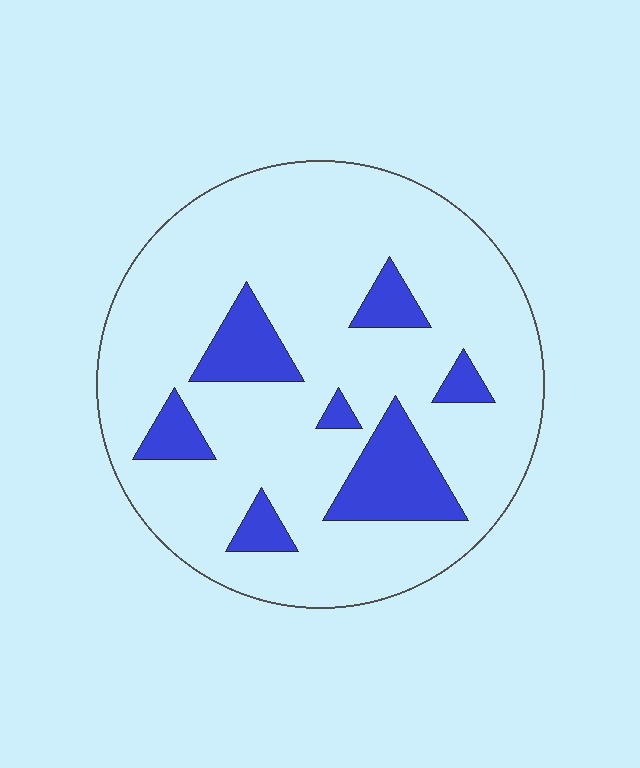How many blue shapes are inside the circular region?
7.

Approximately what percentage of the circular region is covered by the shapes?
Approximately 15%.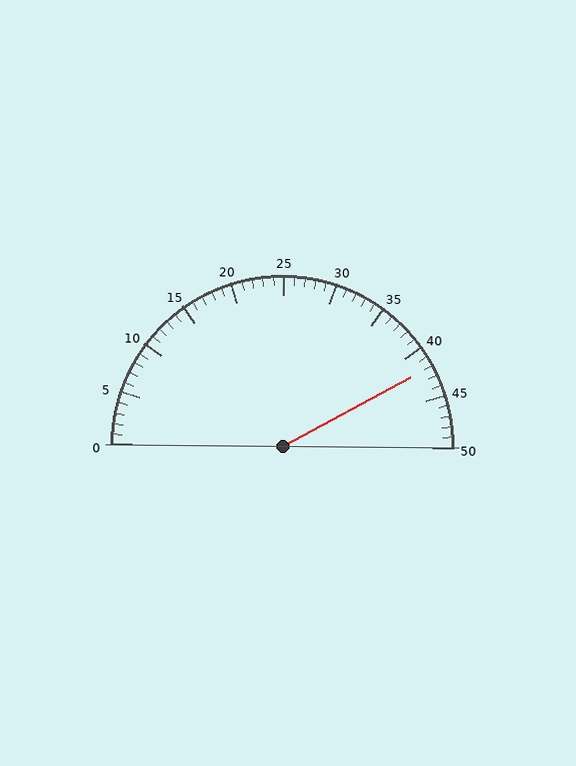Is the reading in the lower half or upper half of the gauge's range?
The reading is in the upper half of the range (0 to 50).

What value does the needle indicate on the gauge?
The needle indicates approximately 42.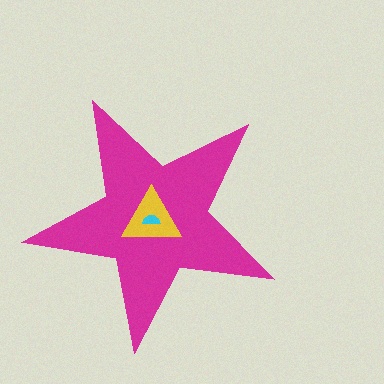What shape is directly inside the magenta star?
The yellow triangle.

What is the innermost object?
The cyan semicircle.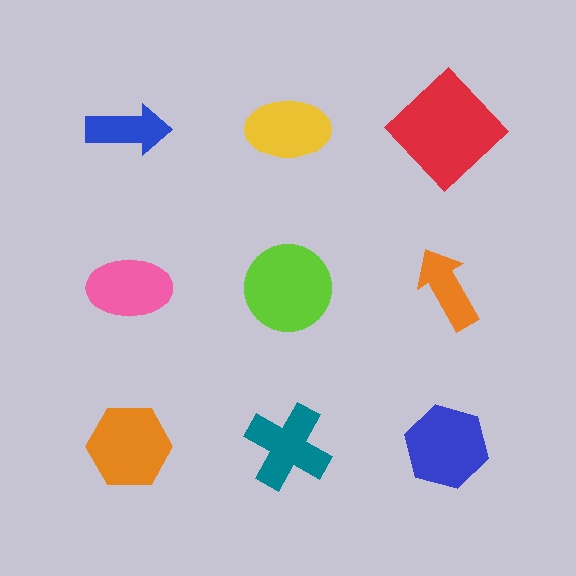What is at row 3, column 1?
An orange hexagon.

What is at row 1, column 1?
A blue arrow.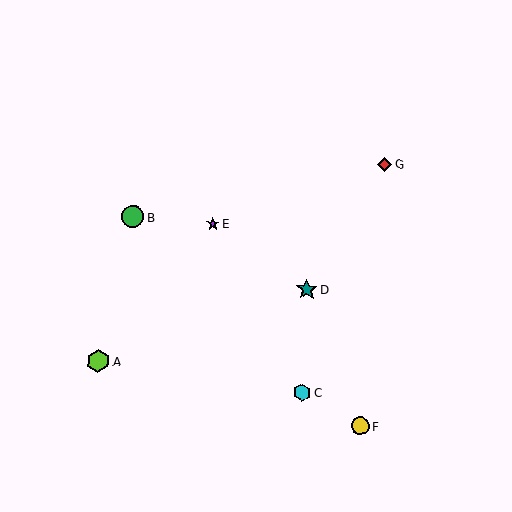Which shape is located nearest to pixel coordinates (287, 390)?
The cyan hexagon (labeled C) at (302, 392) is nearest to that location.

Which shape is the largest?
The lime hexagon (labeled A) is the largest.